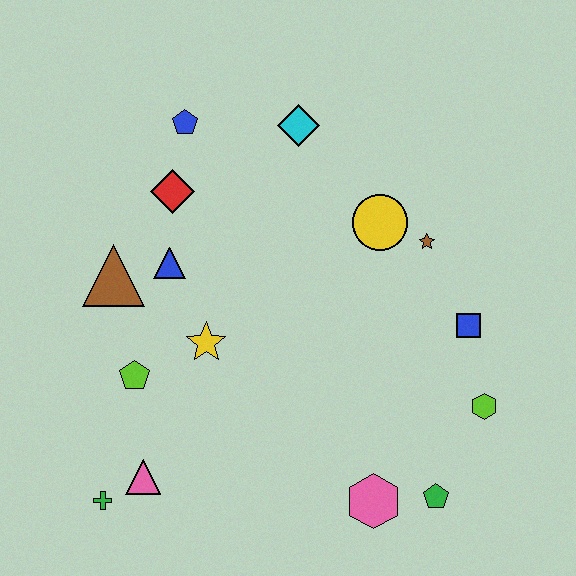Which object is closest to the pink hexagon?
The green pentagon is closest to the pink hexagon.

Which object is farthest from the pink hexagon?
The blue pentagon is farthest from the pink hexagon.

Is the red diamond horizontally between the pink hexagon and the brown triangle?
Yes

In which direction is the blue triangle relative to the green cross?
The blue triangle is above the green cross.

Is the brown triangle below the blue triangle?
Yes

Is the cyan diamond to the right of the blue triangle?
Yes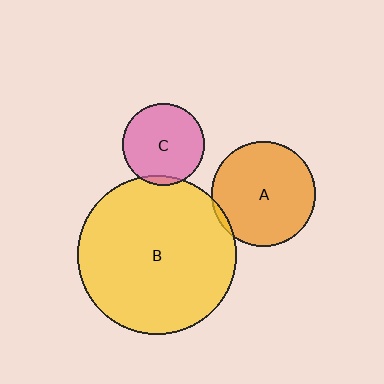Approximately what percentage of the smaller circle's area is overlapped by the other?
Approximately 5%.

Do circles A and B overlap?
Yes.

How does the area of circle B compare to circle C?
Approximately 3.7 times.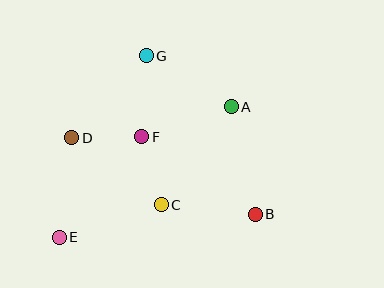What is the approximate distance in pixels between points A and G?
The distance between A and G is approximately 99 pixels.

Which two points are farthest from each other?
Points A and E are farthest from each other.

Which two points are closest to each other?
Points D and F are closest to each other.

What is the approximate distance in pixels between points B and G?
The distance between B and G is approximately 192 pixels.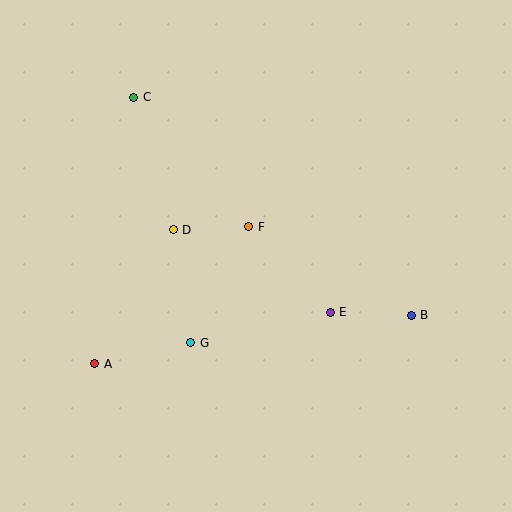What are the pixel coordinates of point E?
Point E is at (330, 312).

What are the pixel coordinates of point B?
Point B is at (411, 315).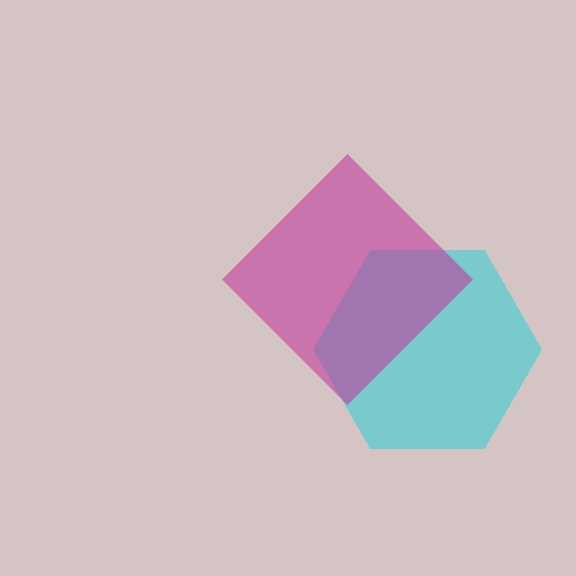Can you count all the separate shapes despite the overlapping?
Yes, there are 2 separate shapes.